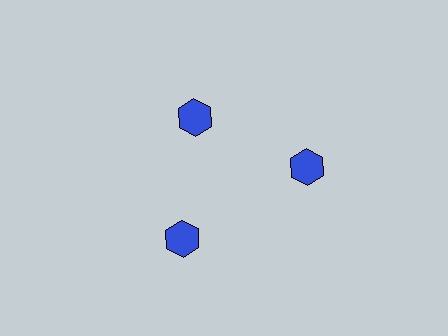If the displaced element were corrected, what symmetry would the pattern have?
It would have 3-fold rotational symmetry — the pattern would map onto itself every 120 degrees.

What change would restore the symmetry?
The symmetry would be restored by moving it outward, back onto the ring so that all 3 hexagons sit at equal angles and equal distance from the center.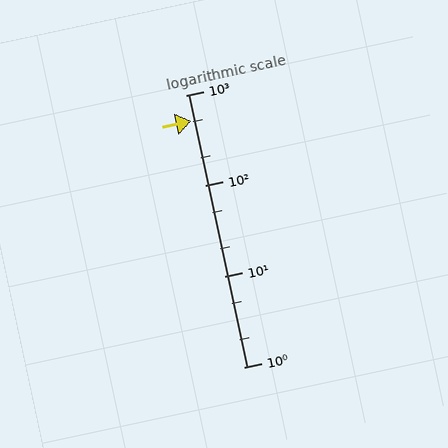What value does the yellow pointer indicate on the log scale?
The pointer indicates approximately 520.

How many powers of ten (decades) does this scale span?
The scale spans 3 decades, from 1 to 1000.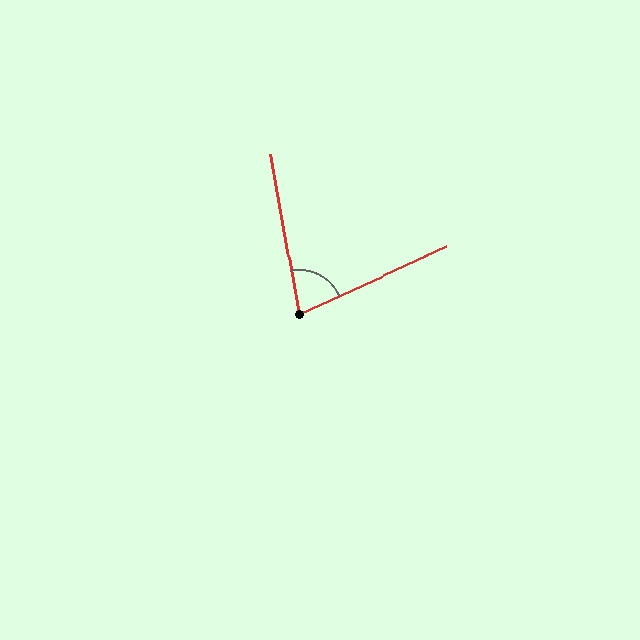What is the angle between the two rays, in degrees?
Approximately 76 degrees.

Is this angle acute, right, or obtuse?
It is acute.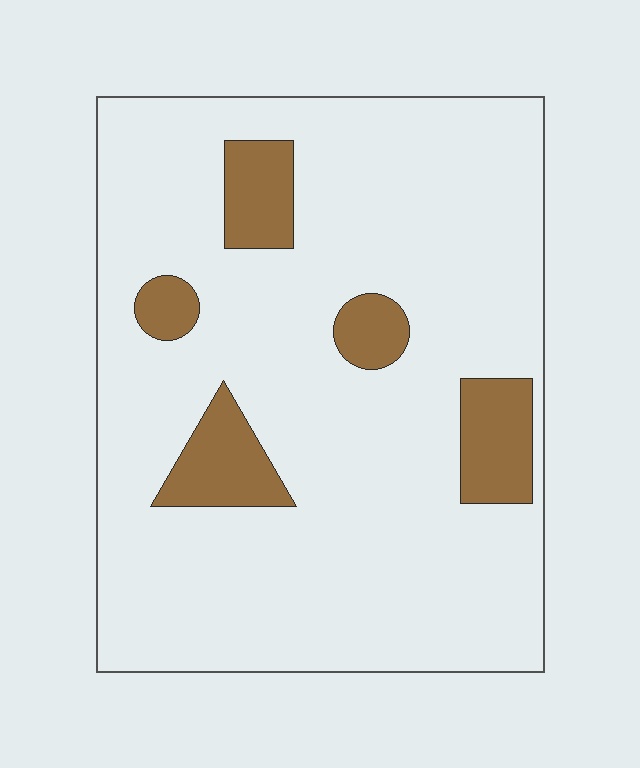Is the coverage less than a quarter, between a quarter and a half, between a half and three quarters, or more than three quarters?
Less than a quarter.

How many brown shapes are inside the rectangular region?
5.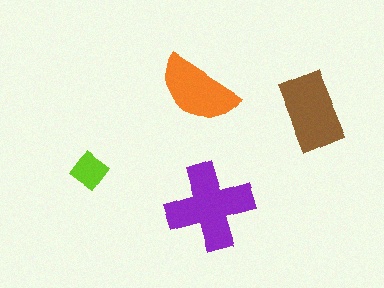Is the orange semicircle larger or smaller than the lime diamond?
Larger.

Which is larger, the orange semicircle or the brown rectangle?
The brown rectangle.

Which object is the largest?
The purple cross.